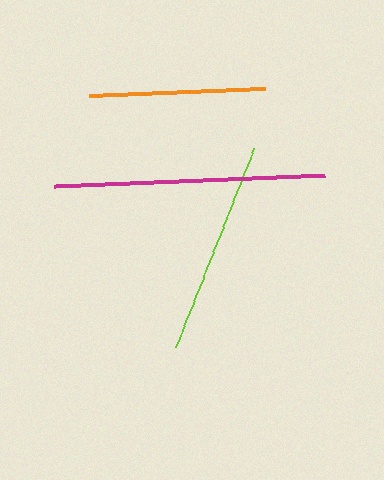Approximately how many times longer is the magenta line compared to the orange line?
The magenta line is approximately 1.5 times the length of the orange line.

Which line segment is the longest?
The magenta line is the longest at approximately 270 pixels.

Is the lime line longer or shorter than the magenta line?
The magenta line is longer than the lime line.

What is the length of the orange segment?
The orange segment is approximately 176 pixels long.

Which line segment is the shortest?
The orange line is the shortest at approximately 176 pixels.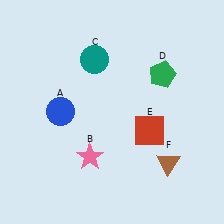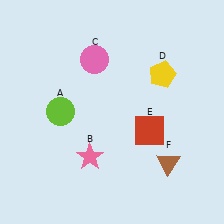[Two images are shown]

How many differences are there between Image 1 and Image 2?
There are 3 differences between the two images.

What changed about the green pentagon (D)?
In Image 1, D is green. In Image 2, it changed to yellow.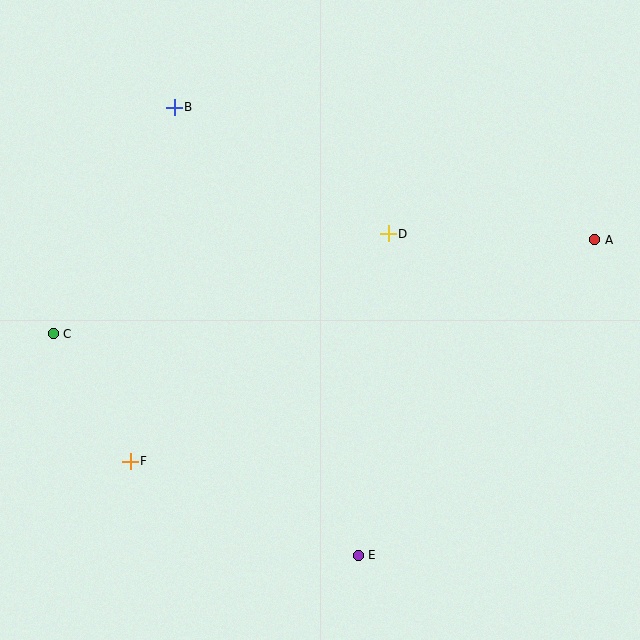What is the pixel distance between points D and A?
The distance between D and A is 207 pixels.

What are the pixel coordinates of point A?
Point A is at (595, 240).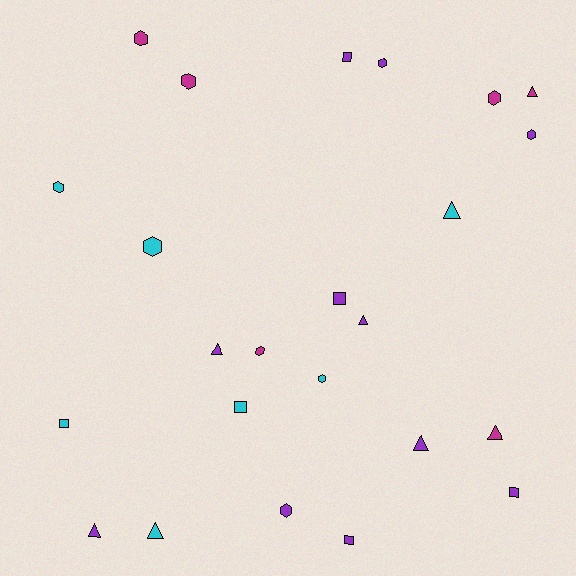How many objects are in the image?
There are 24 objects.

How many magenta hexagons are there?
There are 4 magenta hexagons.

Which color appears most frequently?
Purple, with 11 objects.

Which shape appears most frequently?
Hexagon, with 10 objects.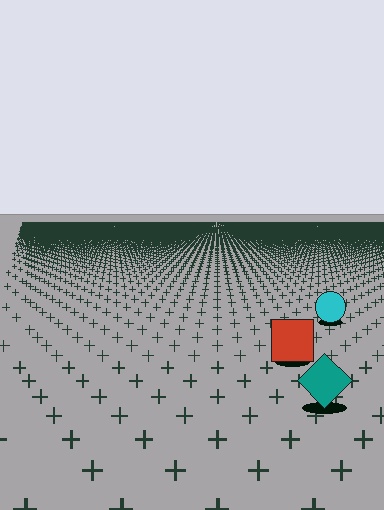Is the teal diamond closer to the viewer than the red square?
Yes. The teal diamond is closer — you can tell from the texture gradient: the ground texture is coarser near it.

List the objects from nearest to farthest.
From nearest to farthest: the teal diamond, the red square, the cyan circle.